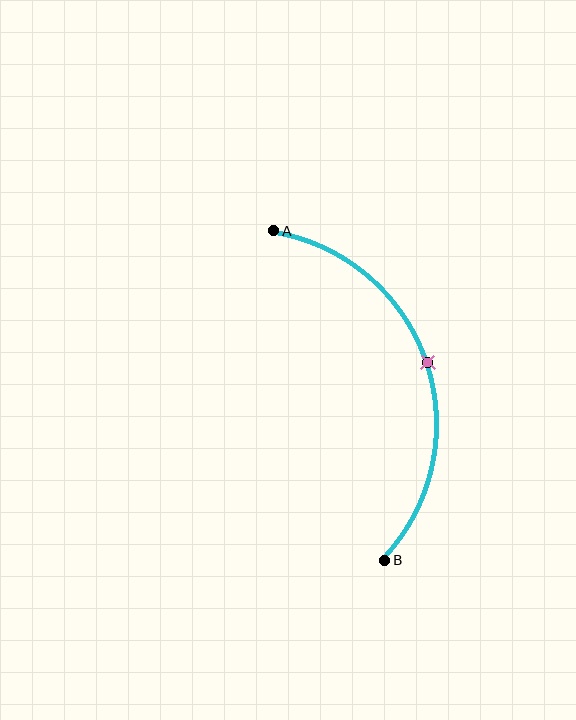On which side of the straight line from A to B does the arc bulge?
The arc bulges to the right of the straight line connecting A and B.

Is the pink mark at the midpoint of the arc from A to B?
Yes. The pink mark lies on the arc at equal arc-length from both A and B — it is the arc midpoint.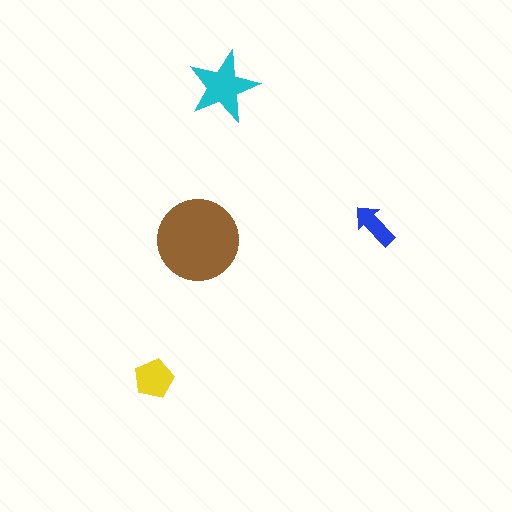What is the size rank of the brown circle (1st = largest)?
1st.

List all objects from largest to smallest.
The brown circle, the cyan star, the yellow pentagon, the blue arrow.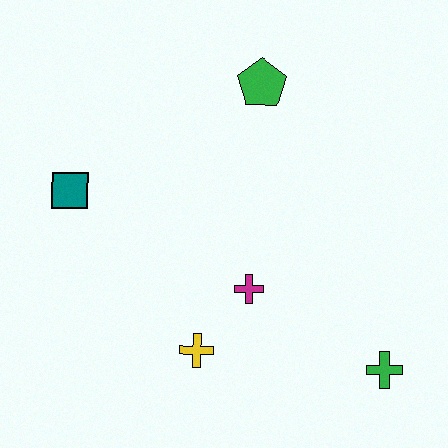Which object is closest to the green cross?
The magenta cross is closest to the green cross.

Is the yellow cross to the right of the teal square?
Yes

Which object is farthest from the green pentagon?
The green cross is farthest from the green pentagon.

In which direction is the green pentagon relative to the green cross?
The green pentagon is above the green cross.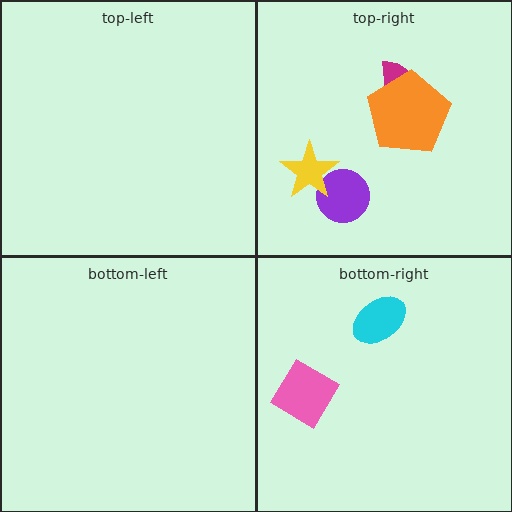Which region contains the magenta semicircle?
The top-right region.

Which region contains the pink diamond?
The bottom-right region.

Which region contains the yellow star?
The top-right region.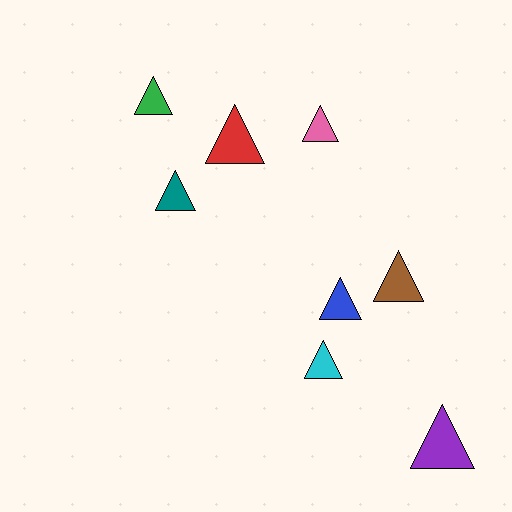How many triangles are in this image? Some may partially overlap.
There are 8 triangles.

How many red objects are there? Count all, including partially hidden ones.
There is 1 red object.